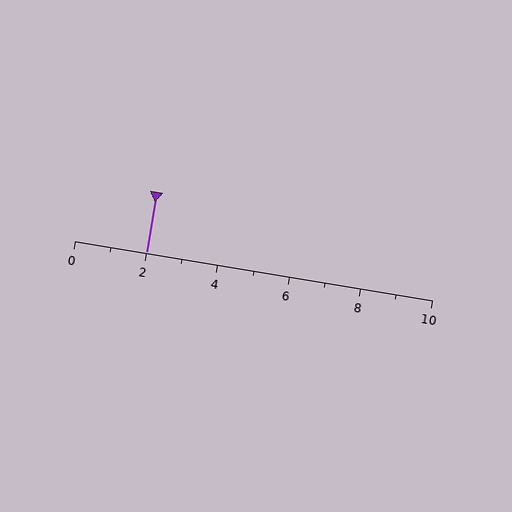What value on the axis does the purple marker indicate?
The marker indicates approximately 2.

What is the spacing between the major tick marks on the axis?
The major ticks are spaced 2 apart.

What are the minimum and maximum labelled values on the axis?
The axis runs from 0 to 10.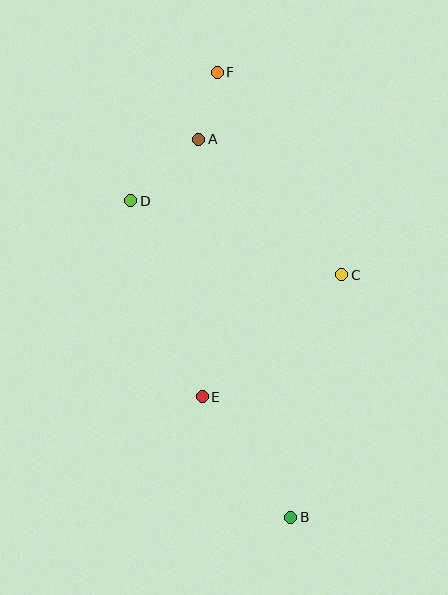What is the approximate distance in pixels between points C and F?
The distance between C and F is approximately 237 pixels.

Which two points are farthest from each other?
Points B and F are farthest from each other.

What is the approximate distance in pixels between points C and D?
The distance between C and D is approximately 223 pixels.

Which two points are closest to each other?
Points A and F are closest to each other.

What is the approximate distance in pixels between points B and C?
The distance between B and C is approximately 248 pixels.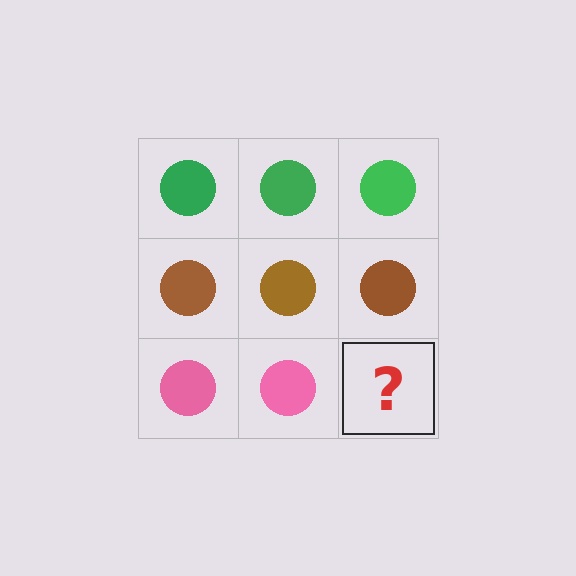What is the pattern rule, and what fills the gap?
The rule is that each row has a consistent color. The gap should be filled with a pink circle.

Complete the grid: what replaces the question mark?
The question mark should be replaced with a pink circle.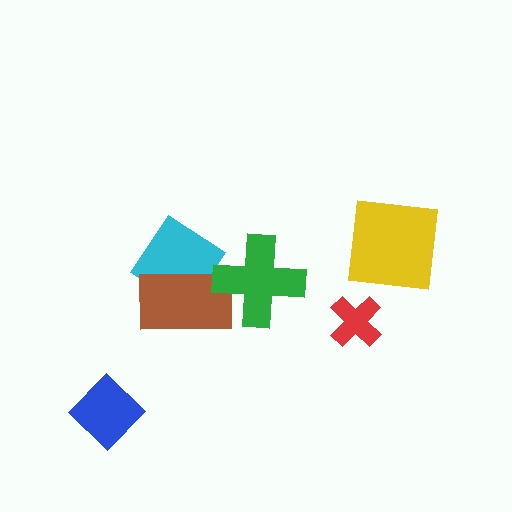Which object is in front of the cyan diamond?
The brown rectangle is in front of the cyan diamond.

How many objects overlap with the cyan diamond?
1 object overlaps with the cyan diamond.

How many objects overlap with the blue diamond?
0 objects overlap with the blue diamond.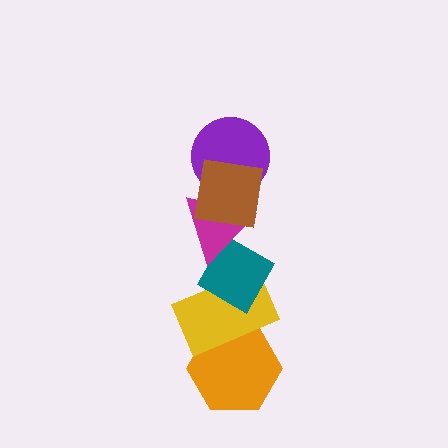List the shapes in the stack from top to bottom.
From top to bottom: the brown square, the purple circle, the magenta triangle, the teal diamond, the yellow rectangle, the orange hexagon.